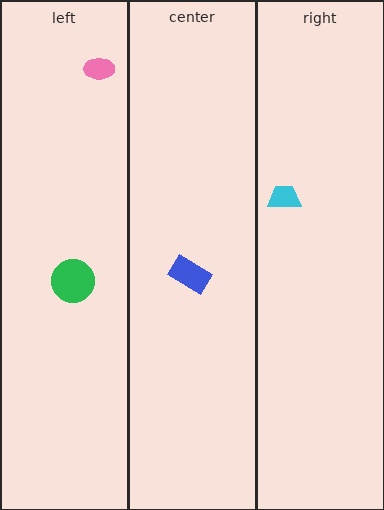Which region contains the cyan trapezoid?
The right region.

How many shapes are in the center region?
1.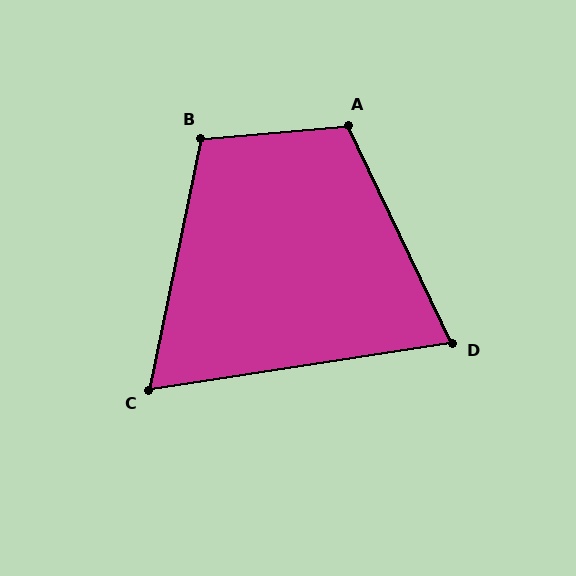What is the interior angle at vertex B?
Approximately 107 degrees (obtuse).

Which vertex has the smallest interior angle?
C, at approximately 70 degrees.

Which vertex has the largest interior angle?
A, at approximately 110 degrees.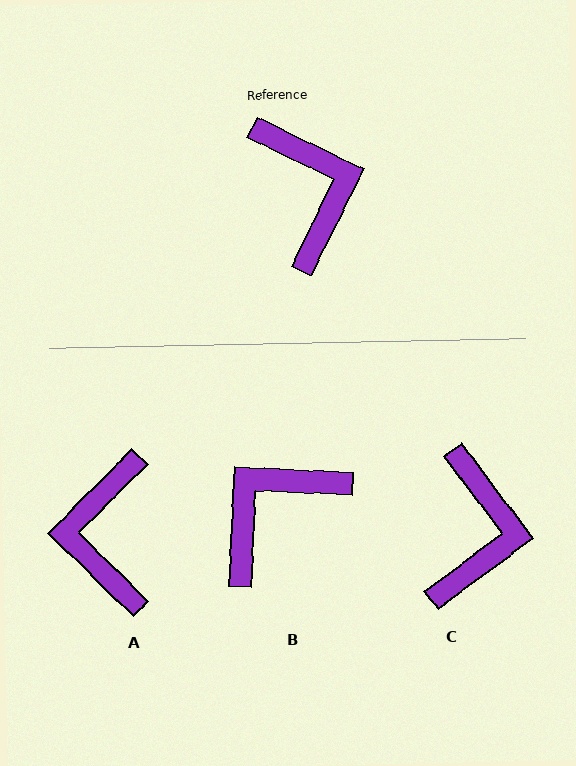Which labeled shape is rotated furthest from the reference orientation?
A, about 161 degrees away.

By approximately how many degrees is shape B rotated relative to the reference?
Approximately 113 degrees counter-clockwise.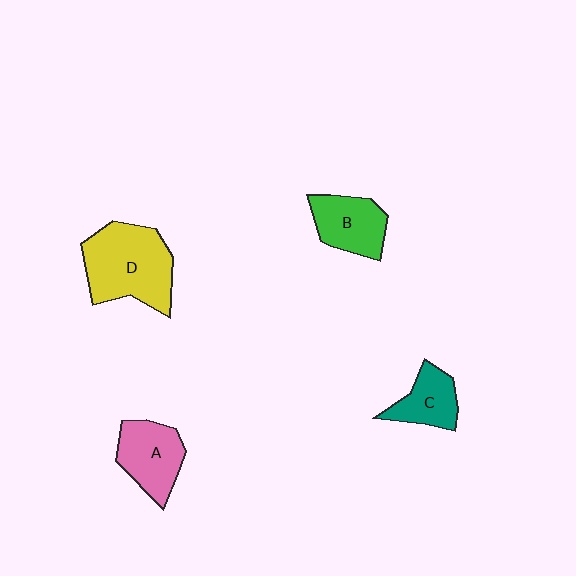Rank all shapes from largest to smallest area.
From largest to smallest: D (yellow), A (pink), B (green), C (teal).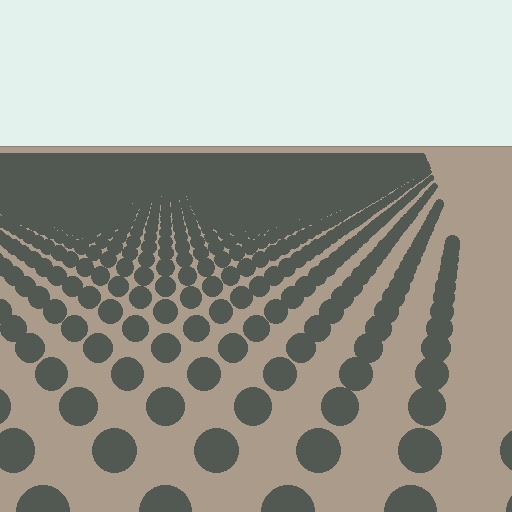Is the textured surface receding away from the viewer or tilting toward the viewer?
The surface is receding away from the viewer. Texture elements get smaller and denser toward the top.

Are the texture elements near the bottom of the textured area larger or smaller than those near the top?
Larger. Near the bottom, elements are closer to the viewer and appear at a bigger on-screen size.